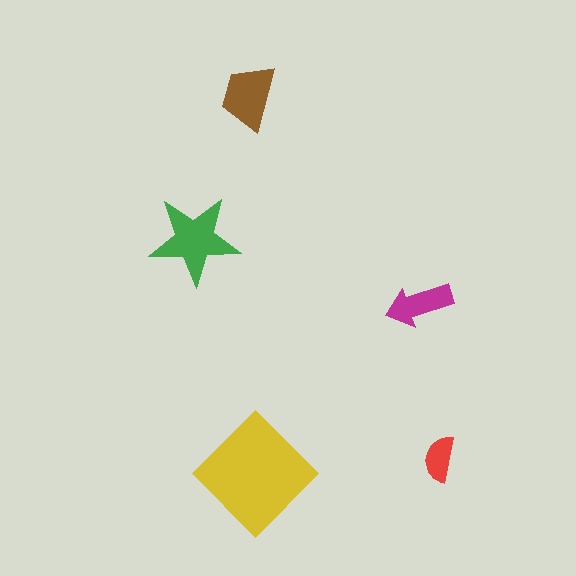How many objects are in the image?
There are 5 objects in the image.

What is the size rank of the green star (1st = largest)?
2nd.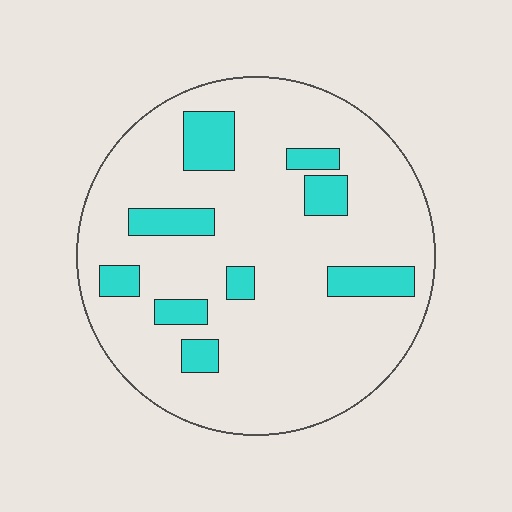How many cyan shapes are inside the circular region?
9.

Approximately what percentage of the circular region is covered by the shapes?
Approximately 15%.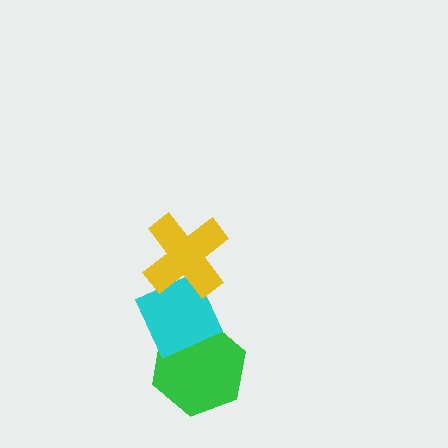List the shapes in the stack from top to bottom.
From top to bottom: the yellow cross, the cyan diamond, the green hexagon.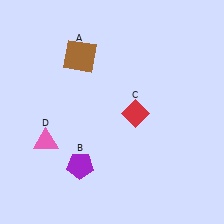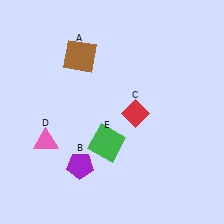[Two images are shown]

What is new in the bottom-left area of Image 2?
A green square (E) was added in the bottom-left area of Image 2.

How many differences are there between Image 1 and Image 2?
There is 1 difference between the two images.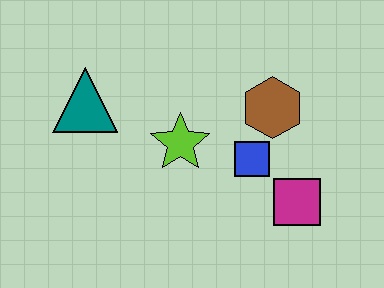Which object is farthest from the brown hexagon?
The teal triangle is farthest from the brown hexagon.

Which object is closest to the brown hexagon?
The blue square is closest to the brown hexagon.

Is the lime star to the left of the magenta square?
Yes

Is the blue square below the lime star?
Yes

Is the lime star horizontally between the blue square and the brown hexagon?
No